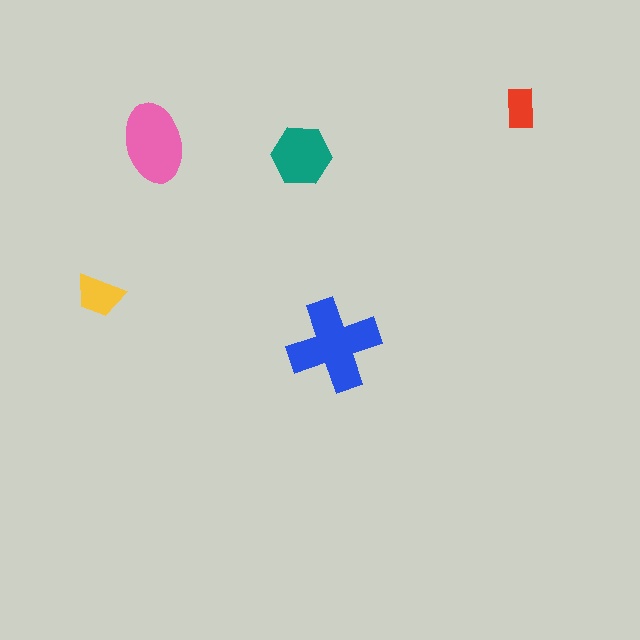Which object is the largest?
The blue cross.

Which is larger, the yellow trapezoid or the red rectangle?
The yellow trapezoid.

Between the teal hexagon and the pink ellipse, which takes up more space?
The pink ellipse.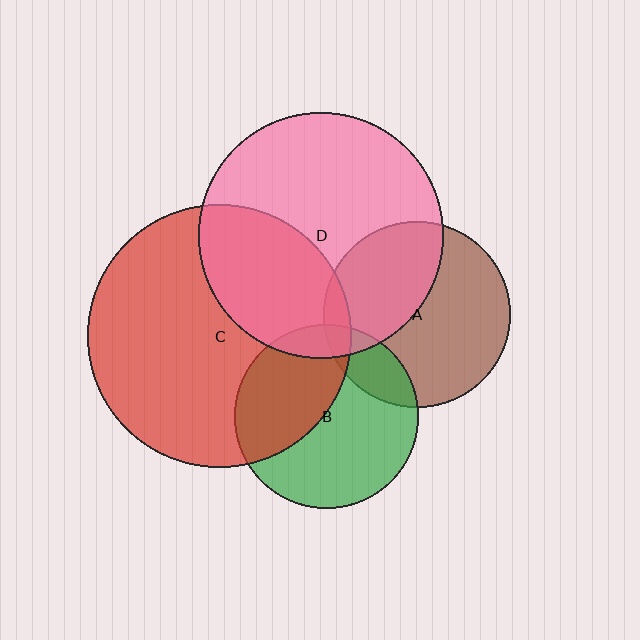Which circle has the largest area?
Circle C (red).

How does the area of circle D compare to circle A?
Approximately 1.7 times.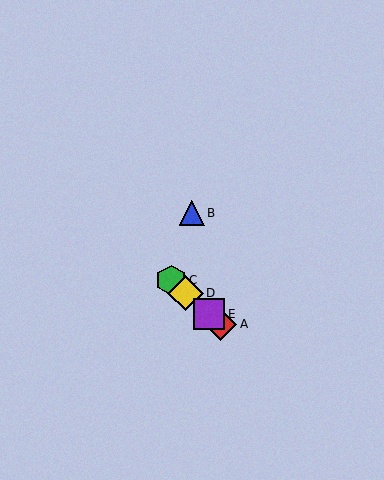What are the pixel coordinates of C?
Object C is at (171, 280).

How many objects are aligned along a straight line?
4 objects (A, C, D, E) are aligned along a straight line.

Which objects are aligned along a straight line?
Objects A, C, D, E are aligned along a straight line.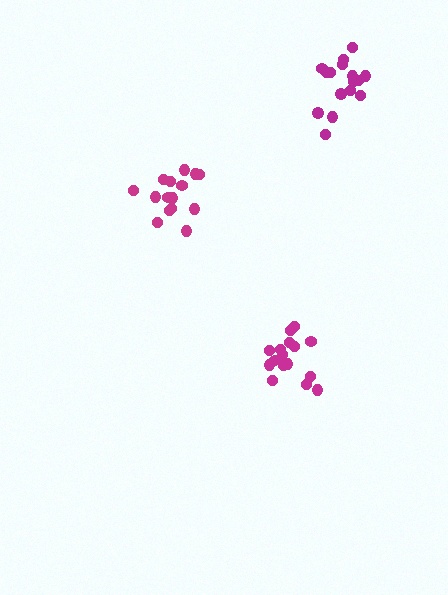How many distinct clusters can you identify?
There are 3 distinct clusters.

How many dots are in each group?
Group 1: 16 dots, Group 2: 18 dots, Group 3: 15 dots (49 total).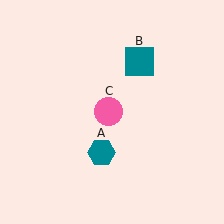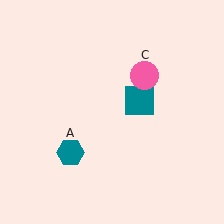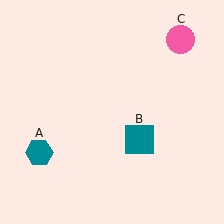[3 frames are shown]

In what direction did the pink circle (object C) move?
The pink circle (object C) moved up and to the right.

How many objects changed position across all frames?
3 objects changed position: teal hexagon (object A), teal square (object B), pink circle (object C).